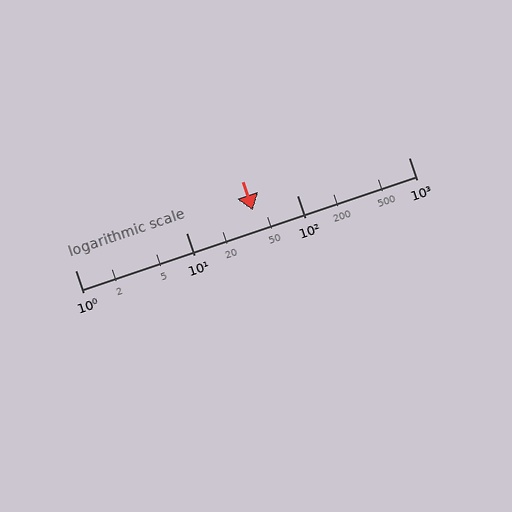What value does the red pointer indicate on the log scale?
The pointer indicates approximately 40.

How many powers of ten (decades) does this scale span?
The scale spans 3 decades, from 1 to 1000.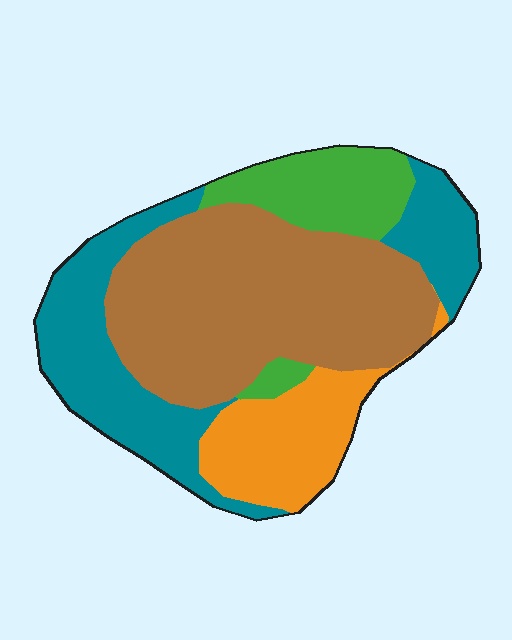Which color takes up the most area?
Brown, at roughly 45%.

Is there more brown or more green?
Brown.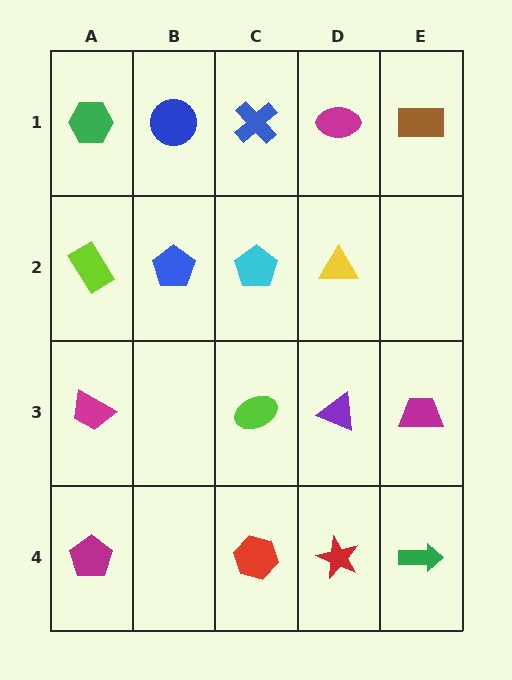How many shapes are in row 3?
4 shapes.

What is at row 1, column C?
A blue cross.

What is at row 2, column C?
A cyan pentagon.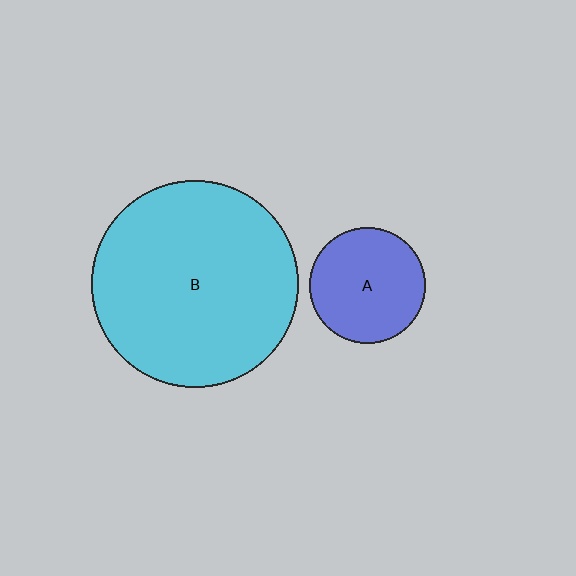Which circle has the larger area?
Circle B (cyan).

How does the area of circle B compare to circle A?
Approximately 3.2 times.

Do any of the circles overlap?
No, none of the circles overlap.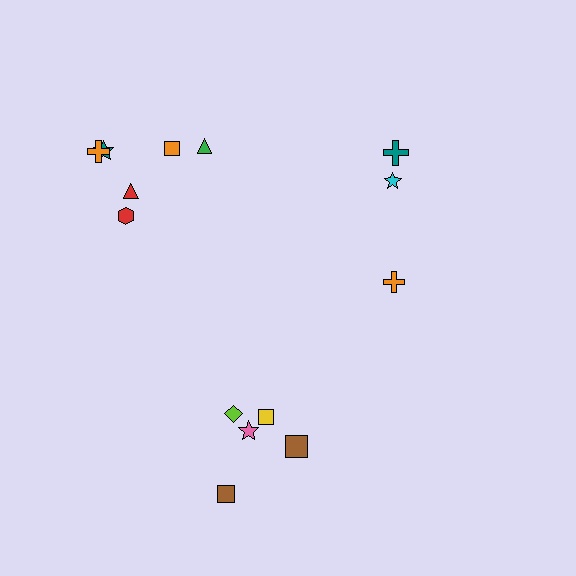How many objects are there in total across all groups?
There are 14 objects.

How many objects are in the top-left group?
There are 6 objects.